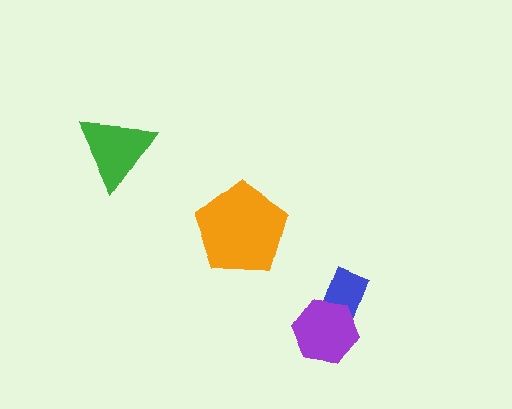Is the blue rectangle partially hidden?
Yes, it is partially covered by another shape.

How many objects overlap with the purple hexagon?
1 object overlaps with the purple hexagon.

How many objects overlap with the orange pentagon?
0 objects overlap with the orange pentagon.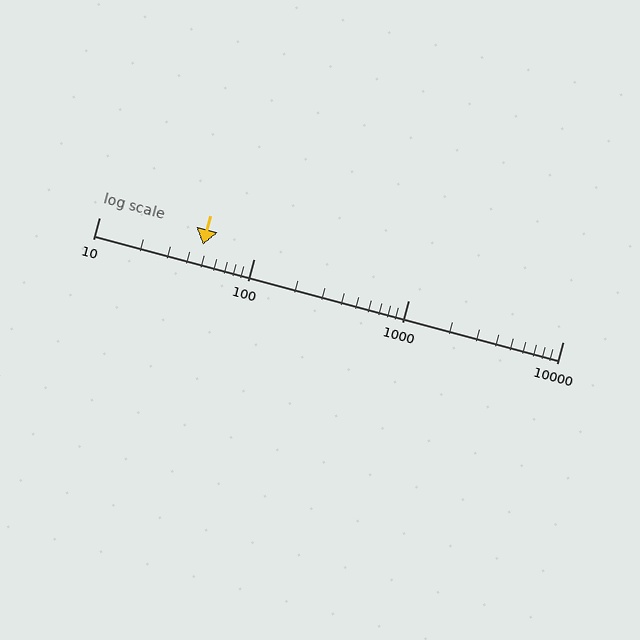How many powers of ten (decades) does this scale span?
The scale spans 3 decades, from 10 to 10000.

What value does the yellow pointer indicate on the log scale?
The pointer indicates approximately 47.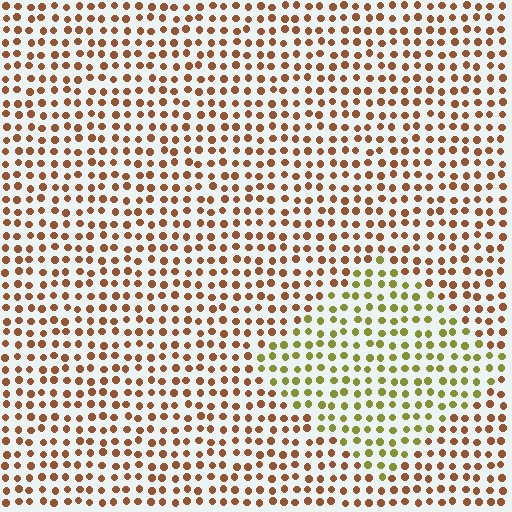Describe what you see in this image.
The image is filled with small brown elements in a uniform arrangement. A diamond-shaped region is visible where the elements are tinted to a slightly different hue, forming a subtle color boundary.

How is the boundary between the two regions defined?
The boundary is defined purely by a slight shift in hue (about 48 degrees). Spacing, size, and orientation are identical on both sides.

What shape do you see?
I see a diamond.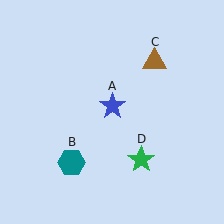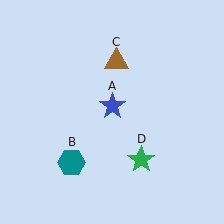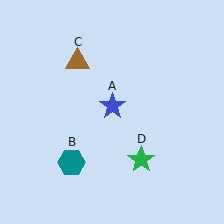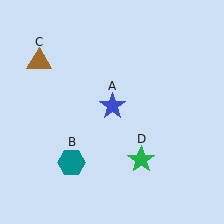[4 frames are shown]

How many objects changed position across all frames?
1 object changed position: brown triangle (object C).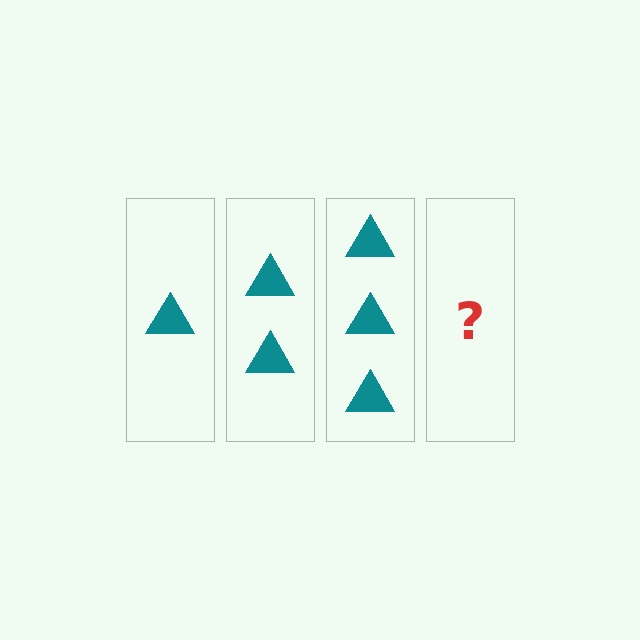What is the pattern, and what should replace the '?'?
The pattern is that each step adds one more triangle. The '?' should be 4 triangles.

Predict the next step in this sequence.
The next step is 4 triangles.